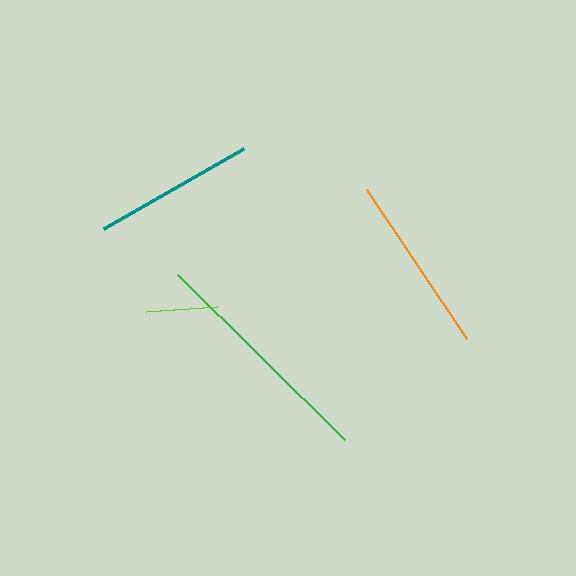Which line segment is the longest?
The green line is the longest at approximately 235 pixels.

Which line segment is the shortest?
The lime line is the shortest at approximately 71 pixels.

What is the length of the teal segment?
The teal segment is approximately 161 pixels long.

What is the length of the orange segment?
The orange segment is approximately 180 pixels long.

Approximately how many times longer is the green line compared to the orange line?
The green line is approximately 1.3 times the length of the orange line.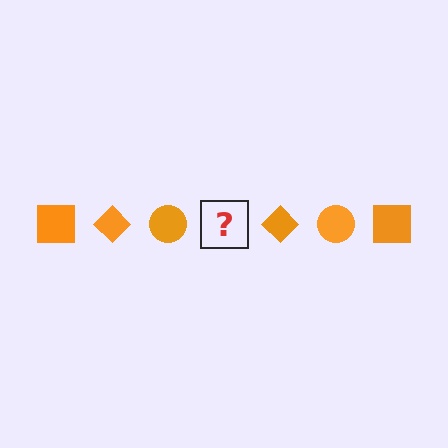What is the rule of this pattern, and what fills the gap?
The rule is that the pattern cycles through square, diamond, circle shapes in orange. The gap should be filled with an orange square.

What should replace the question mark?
The question mark should be replaced with an orange square.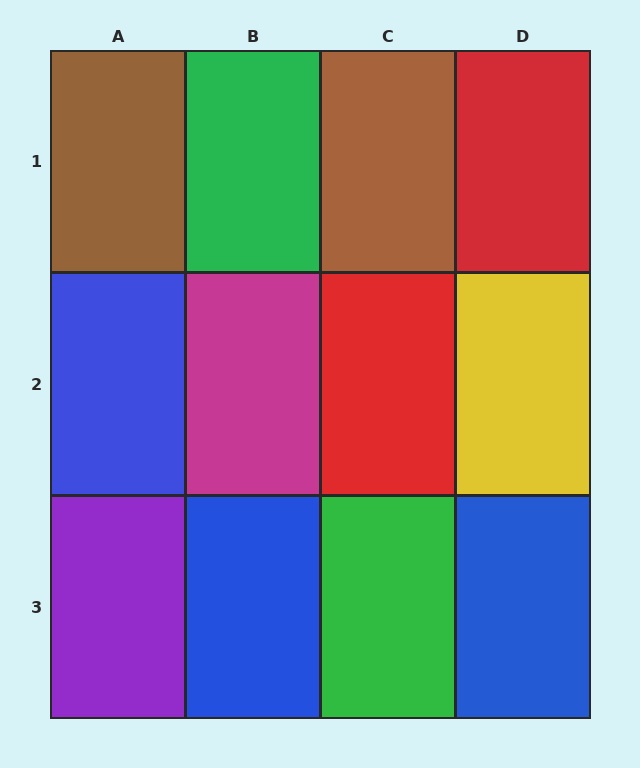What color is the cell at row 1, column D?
Red.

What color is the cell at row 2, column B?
Magenta.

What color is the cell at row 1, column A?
Brown.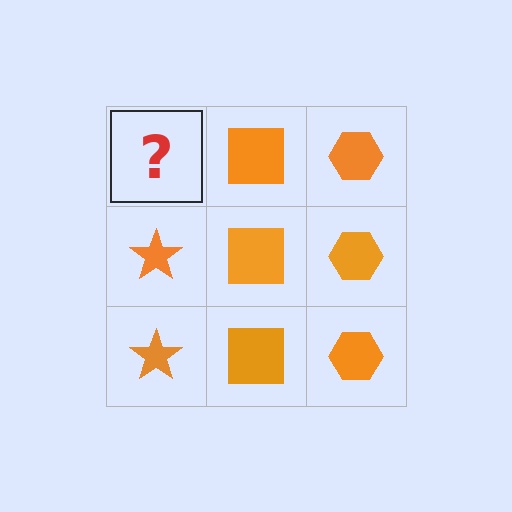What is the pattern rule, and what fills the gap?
The rule is that each column has a consistent shape. The gap should be filled with an orange star.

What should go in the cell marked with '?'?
The missing cell should contain an orange star.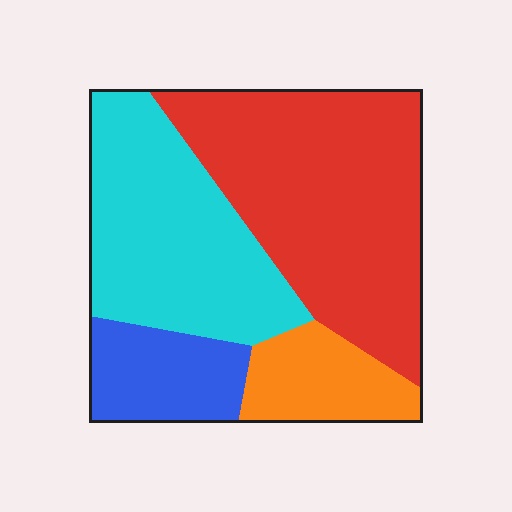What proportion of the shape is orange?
Orange covers roughly 10% of the shape.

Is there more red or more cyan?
Red.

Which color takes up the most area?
Red, at roughly 45%.